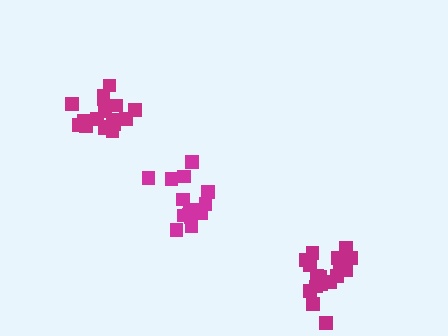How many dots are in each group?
Group 1: 18 dots, Group 2: 17 dots, Group 3: 16 dots (51 total).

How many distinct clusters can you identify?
There are 3 distinct clusters.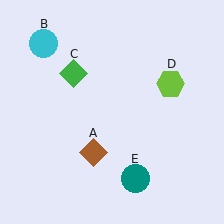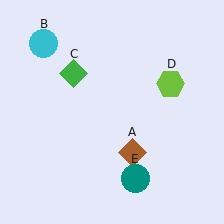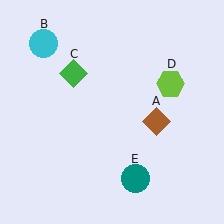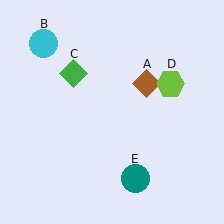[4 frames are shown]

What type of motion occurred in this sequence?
The brown diamond (object A) rotated counterclockwise around the center of the scene.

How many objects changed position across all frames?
1 object changed position: brown diamond (object A).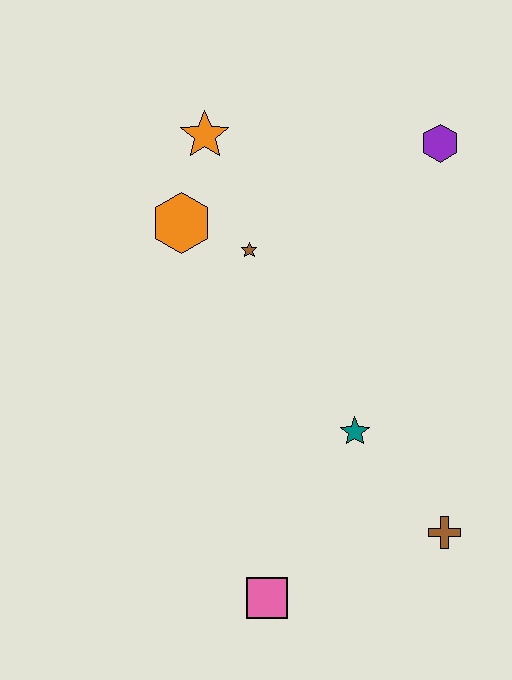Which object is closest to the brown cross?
The teal star is closest to the brown cross.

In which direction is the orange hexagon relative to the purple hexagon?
The orange hexagon is to the left of the purple hexagon.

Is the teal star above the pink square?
Yes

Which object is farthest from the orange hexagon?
The brown cross is farthest from the orange hexagon.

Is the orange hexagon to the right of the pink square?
No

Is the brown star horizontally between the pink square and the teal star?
No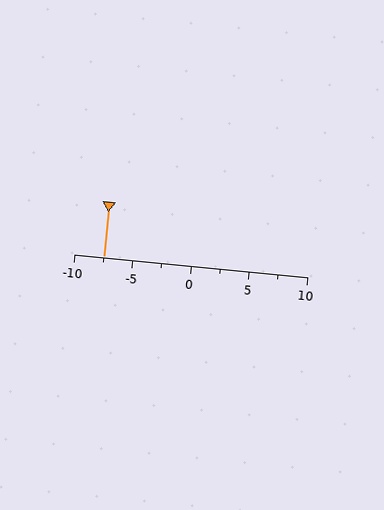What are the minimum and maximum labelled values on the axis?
The axis runs from -10 to 10.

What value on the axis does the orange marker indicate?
The marker indicates approximately -7.5.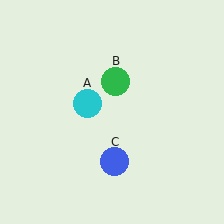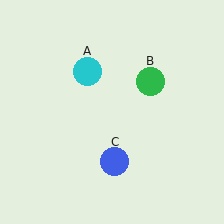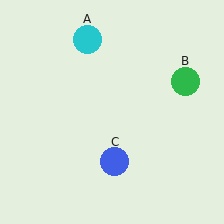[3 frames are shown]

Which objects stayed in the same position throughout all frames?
Blue circle (object C) remained stationary.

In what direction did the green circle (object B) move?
The green circle (object B) moved right.